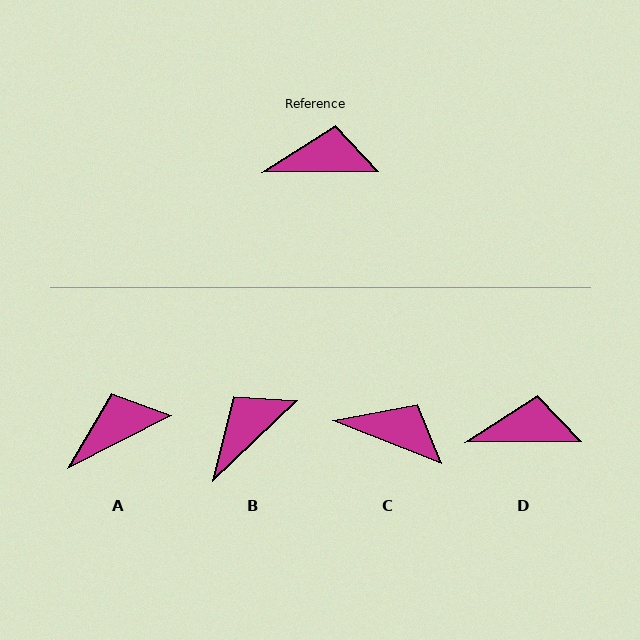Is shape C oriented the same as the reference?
No, it is off by about 22 degrees.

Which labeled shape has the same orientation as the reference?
D.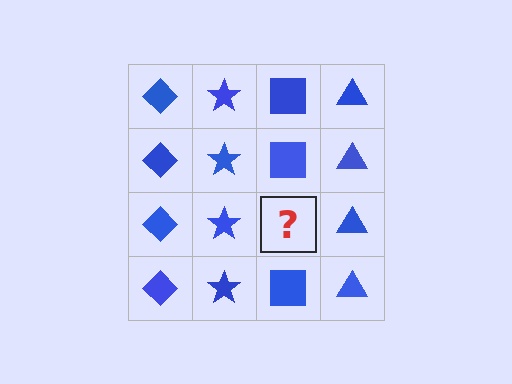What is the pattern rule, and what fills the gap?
The rule is that each column has a consistent shape. The gap should be filled with a blue square.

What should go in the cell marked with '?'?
The missing cell should contain a blue square.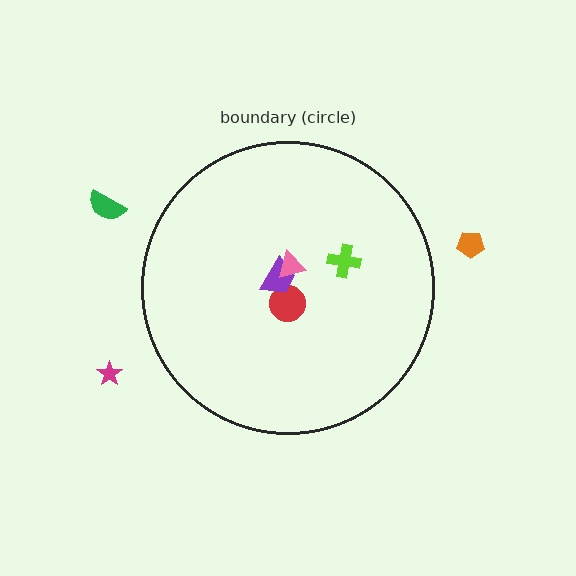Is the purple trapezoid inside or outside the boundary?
Inside.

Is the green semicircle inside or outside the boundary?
Outside.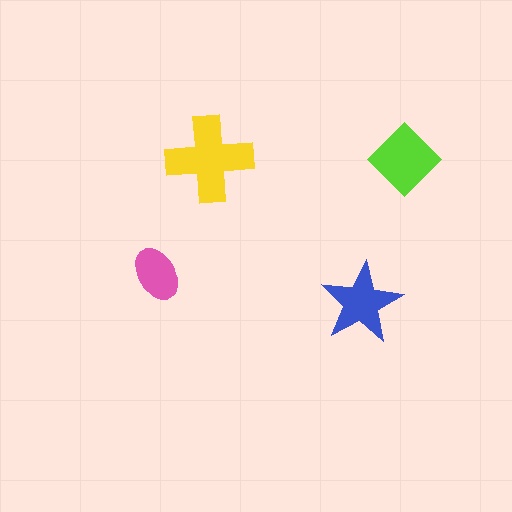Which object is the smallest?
The pink ellipse.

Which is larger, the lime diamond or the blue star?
The lime diamond.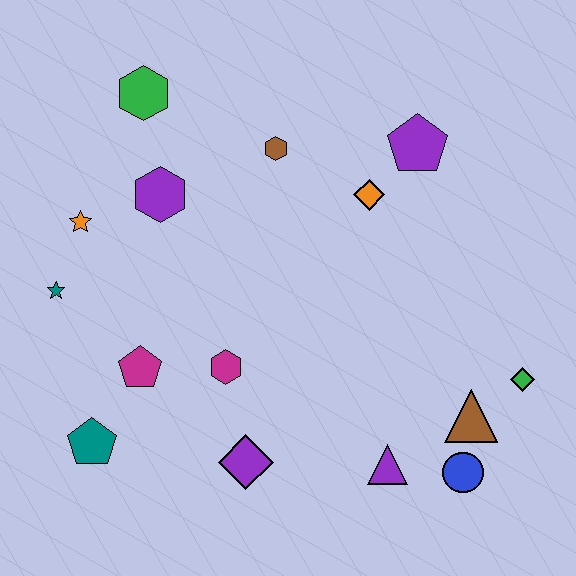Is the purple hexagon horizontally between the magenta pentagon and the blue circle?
Yes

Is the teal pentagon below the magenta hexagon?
Yes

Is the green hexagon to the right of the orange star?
Yes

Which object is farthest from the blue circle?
The green hexagon is farthest from the blue circle.